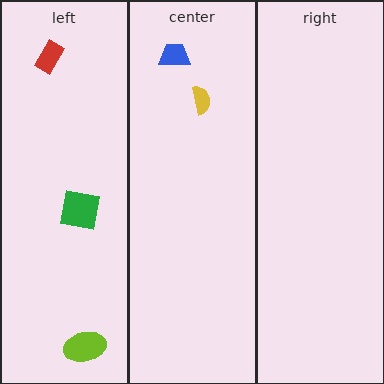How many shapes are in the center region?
2.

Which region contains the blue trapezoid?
The center region.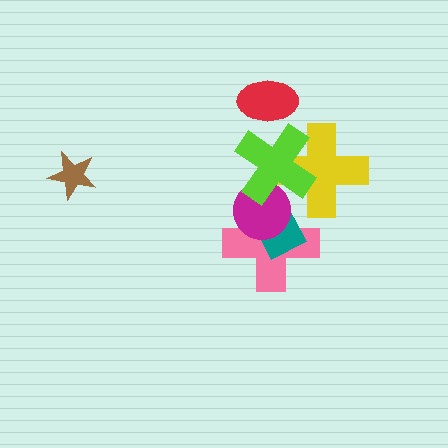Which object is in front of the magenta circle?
The lime cross is in front of the magenta circle.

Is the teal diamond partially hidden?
Yes, it is partially covered by another shape.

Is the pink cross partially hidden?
Yes, it is partially covered by another shape.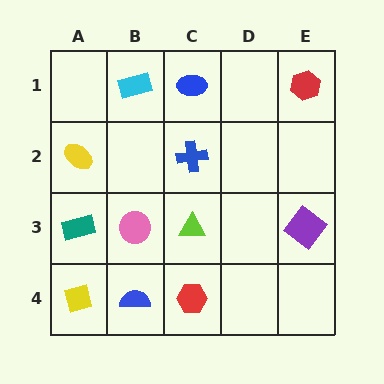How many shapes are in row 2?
2 shapes.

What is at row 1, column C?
A blue ellipse.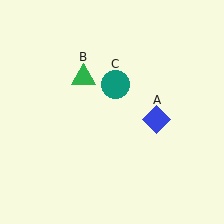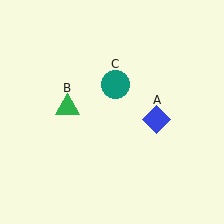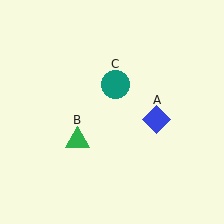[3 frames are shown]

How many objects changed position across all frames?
1 object changed position: green triangle (object B).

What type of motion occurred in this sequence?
The green triangle (object B) rotated counterclockwise around the center of the scene.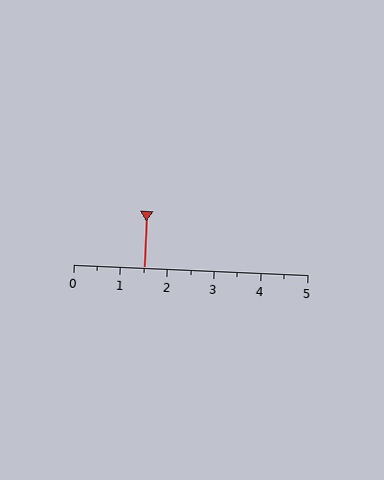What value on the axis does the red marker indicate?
The marker indicates approximately 1.5.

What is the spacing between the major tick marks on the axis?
The major ticks are spaced 1 apart.